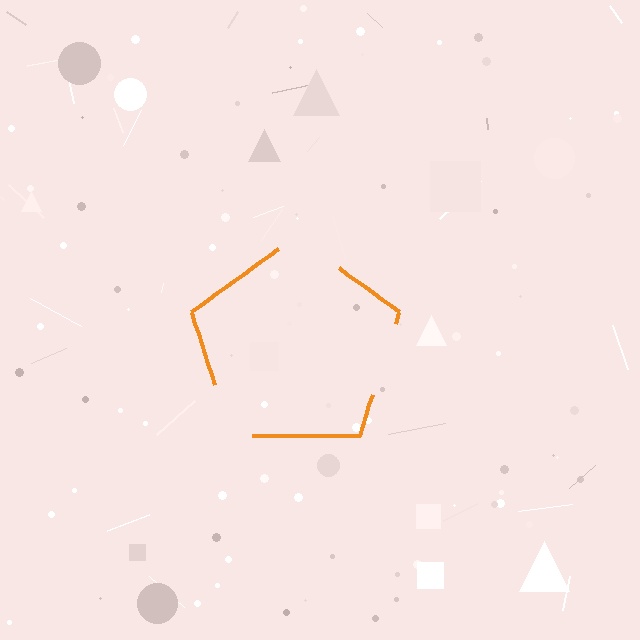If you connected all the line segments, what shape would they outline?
They would outline a pentagon.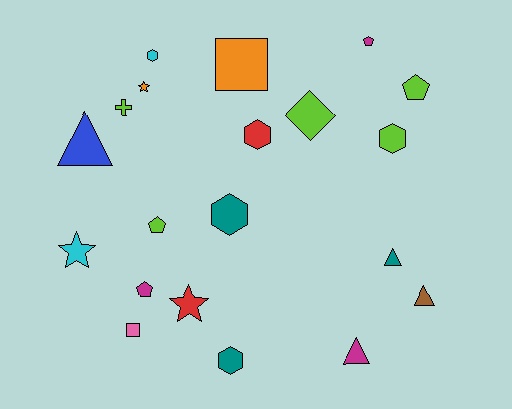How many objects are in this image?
There are 20 objects.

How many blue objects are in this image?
There is 1 blue object.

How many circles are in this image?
There are no circles.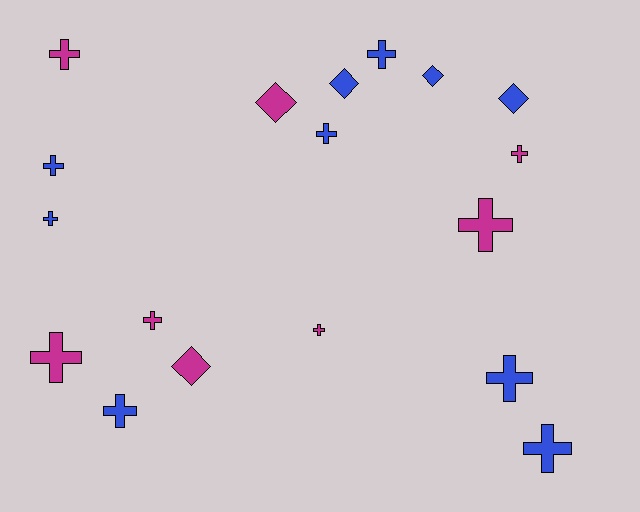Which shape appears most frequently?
Cross, with 13 objects.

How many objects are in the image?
There are 18 objects.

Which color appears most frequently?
Blue, with 10 objects.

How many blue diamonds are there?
There are 3 blue diamonds.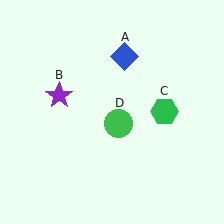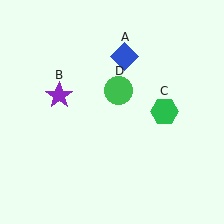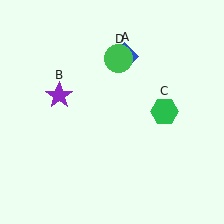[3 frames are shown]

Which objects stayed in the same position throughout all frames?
Blue diamond (object A) and purple star (object B) and green hexagon (object C) remained stationary.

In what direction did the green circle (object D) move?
The green circle (object D) moved up.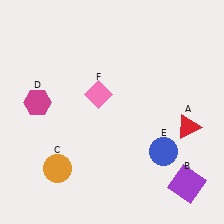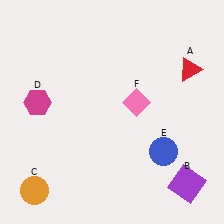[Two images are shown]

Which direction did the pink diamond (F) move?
The pink diamond (F) moved right.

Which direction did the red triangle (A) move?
The red triangle (A) moved up.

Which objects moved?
The objects that moved are: the red triangle (A), the orange circle (C), the pink diamond (F).